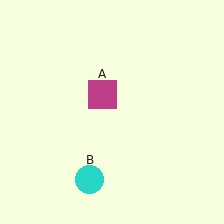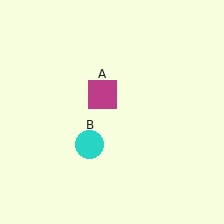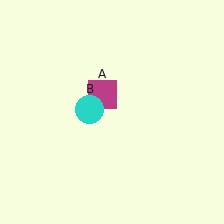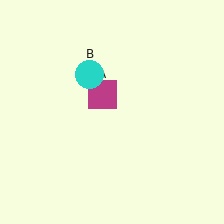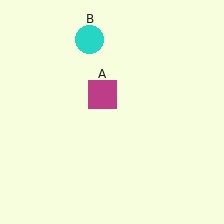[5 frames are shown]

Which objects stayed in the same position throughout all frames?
Magenta square (object A) remained stationary.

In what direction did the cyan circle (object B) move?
The cyan circle (object B) moved up.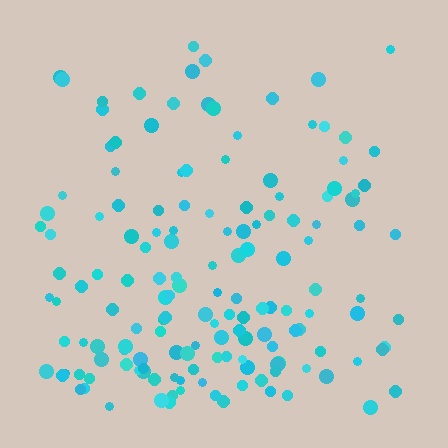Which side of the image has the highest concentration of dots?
The bottom.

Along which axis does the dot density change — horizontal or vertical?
Vertical.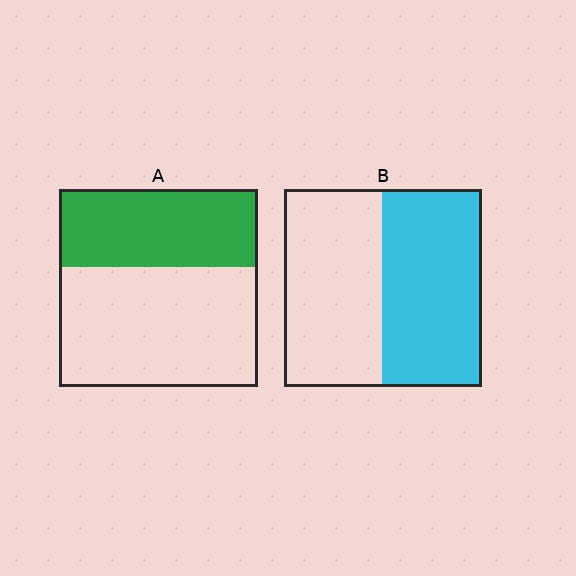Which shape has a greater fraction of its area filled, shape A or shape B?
Shape B.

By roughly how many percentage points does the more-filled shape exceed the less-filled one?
By roughly 10 percentage points (B over A).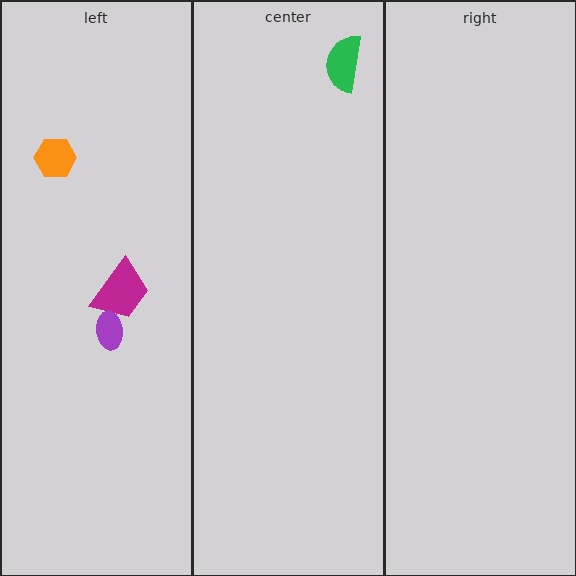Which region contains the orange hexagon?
The left region.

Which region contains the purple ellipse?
The left region.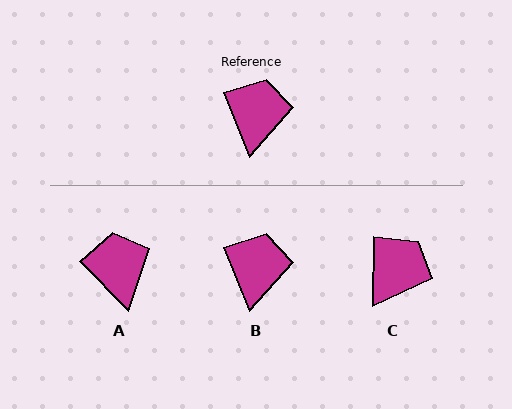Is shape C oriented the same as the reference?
No, it is off by about 23 degrees.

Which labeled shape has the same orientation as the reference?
B.